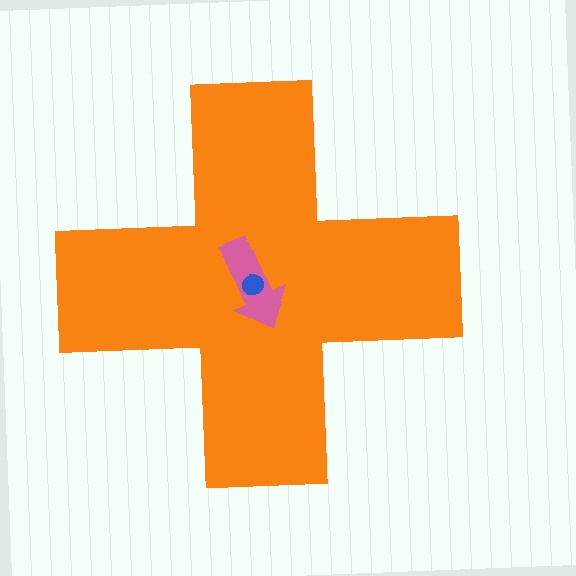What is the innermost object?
The blue circle.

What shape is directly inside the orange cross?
The pink arrow.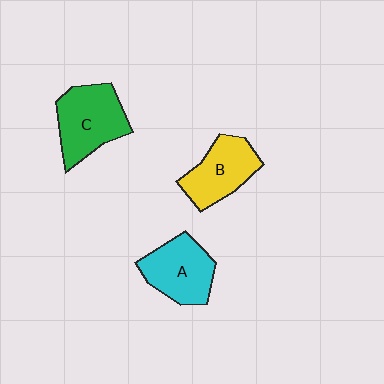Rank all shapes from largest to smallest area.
From largest to smallest: C (green), A (cyan), B (yellow).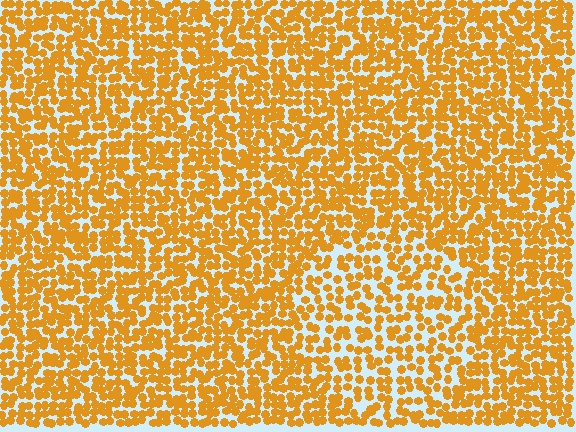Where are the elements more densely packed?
The elements are more densely packed outside the circle boundary.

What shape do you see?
I see a circle.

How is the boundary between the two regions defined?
The boundary is defined by a change in element density (approximately 1.5x ratio). All elements are the same color, size, and shape.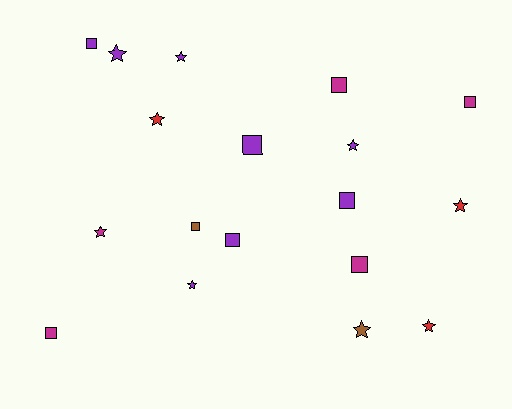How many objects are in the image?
There are 18 objects.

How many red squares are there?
There are no red squares.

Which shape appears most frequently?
Square, with 9 objects.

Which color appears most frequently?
Purple, with 8 objects.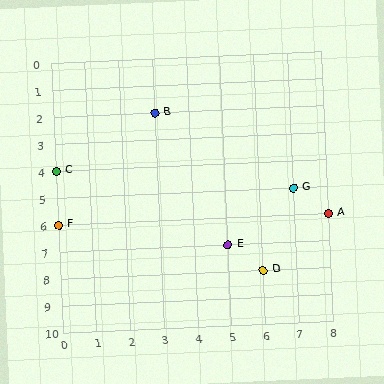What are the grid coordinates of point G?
Point G is at grid coordinates (7, 5).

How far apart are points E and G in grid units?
Points E and G are 2 columns and 2 rows apart (about 2.8 grid units diagonally).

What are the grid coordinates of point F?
Point F is at grid coordinates (0, 6).